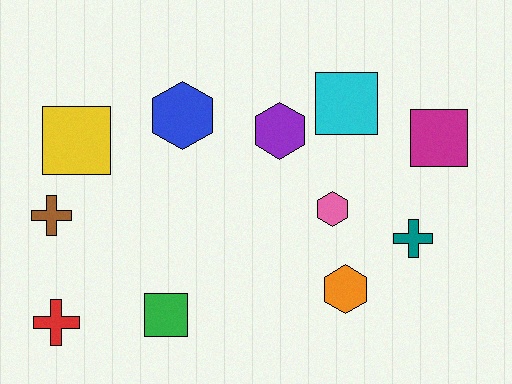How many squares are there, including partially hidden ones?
There are 4 squares.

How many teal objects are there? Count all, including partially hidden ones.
There is 1 teal object.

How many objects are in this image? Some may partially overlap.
There are 11 objects.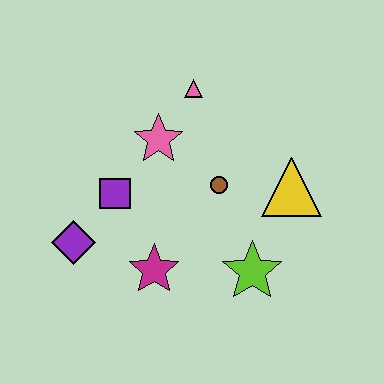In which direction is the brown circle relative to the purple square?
The brown circle is to the right of the purple square.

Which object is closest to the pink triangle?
The pink star is closest to the pink triangle.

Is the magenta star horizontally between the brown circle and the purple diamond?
Yes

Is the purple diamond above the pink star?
No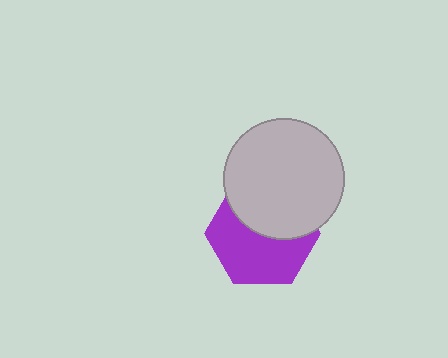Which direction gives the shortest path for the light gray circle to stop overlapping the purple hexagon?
Moving up gives the shortest separation.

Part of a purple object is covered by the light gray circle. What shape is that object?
It is a hexagon.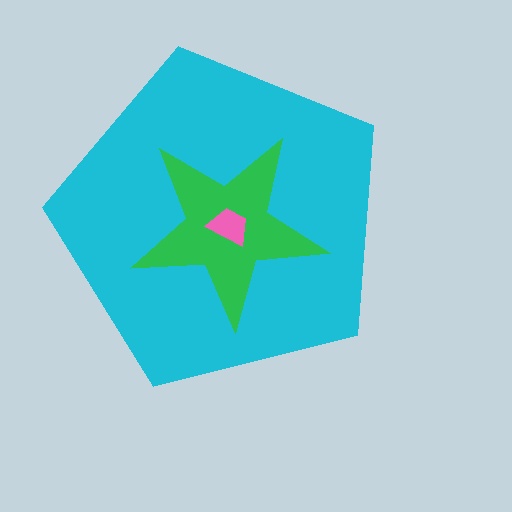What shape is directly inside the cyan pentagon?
The green star.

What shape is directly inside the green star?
The pink trapezoid.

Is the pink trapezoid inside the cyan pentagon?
Yes.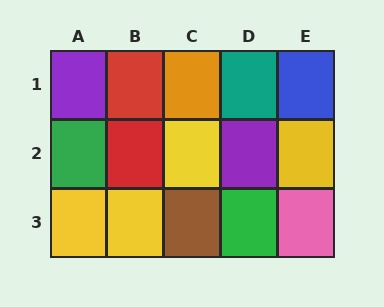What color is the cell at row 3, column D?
Green.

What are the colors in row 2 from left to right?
Green, red, yellow, purple, yellow.